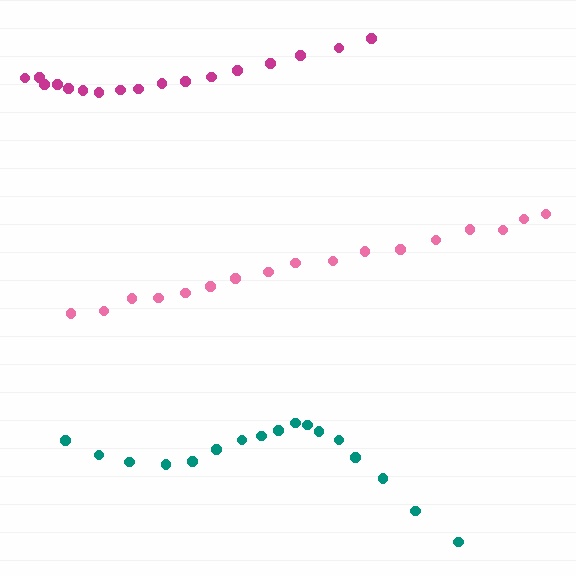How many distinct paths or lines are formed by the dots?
There are 3 distinct paths.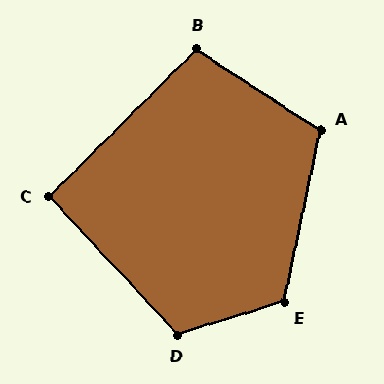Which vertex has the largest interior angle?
E, at approximately 119 degrees.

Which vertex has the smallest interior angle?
C, at approximately 92 degrees.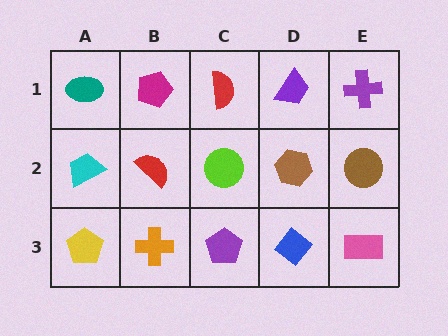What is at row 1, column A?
A teal ellipse.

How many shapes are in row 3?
5 shapes.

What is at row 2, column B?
A red semicircle.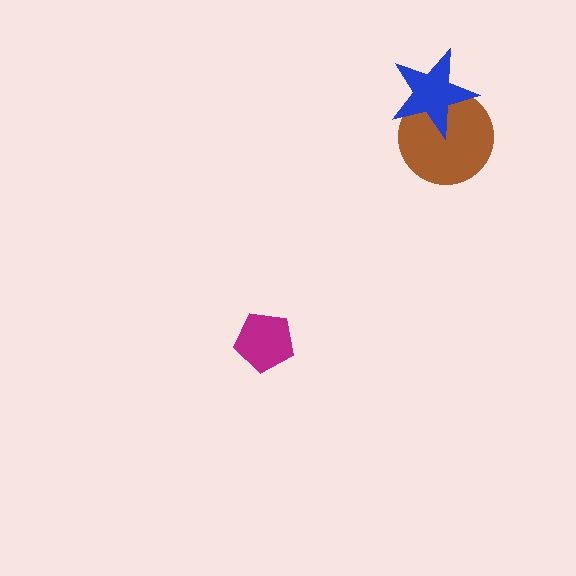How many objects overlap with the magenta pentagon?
0 objects overlap with the magenta pentagon.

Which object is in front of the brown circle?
The blue star is in front of the brown circle.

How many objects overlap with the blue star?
1 object overlaps with the blue star.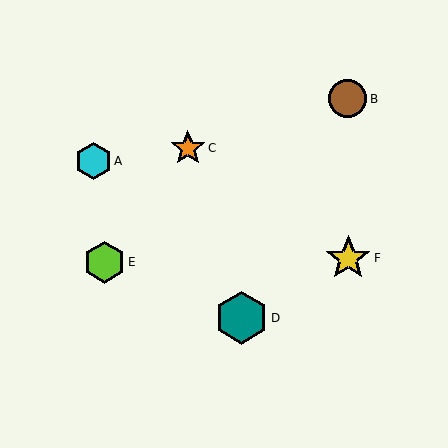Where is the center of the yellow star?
The center of the yellow star is at (348, 258).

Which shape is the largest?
The teal hexagon (labeled D) is the largest.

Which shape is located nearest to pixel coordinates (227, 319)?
The teal hexagon (labeled D) at (241, 318) is nearest to that location.